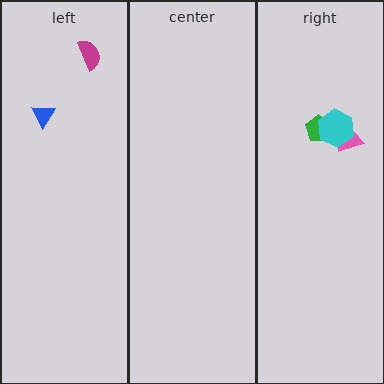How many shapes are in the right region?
3.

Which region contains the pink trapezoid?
The right region.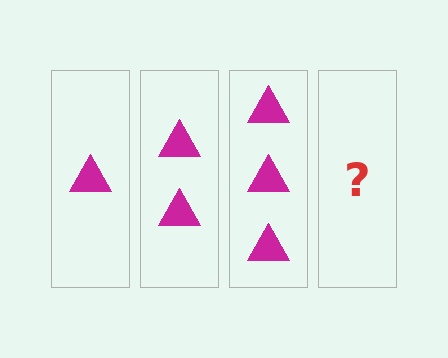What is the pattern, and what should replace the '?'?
The pattern is that each step adds one more triangle. The '?' should be 4 triangles.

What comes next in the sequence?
The next element should be 4 triangles.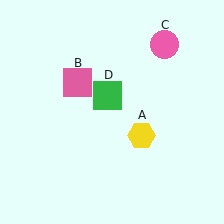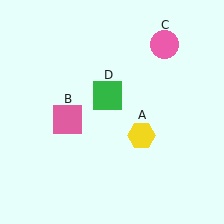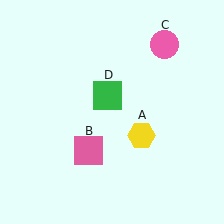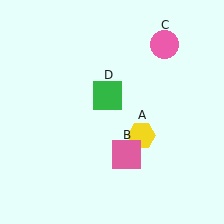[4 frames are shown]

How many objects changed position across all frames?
1 object changed position: pink square (object B).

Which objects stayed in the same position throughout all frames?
Yellow hexagon (object A) and pink circle (object C) and green square (object D) remained stationary.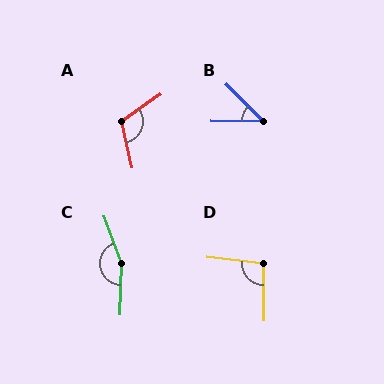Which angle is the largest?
C, at approximately 158 degrees.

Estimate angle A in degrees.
Approximately 112 degrees.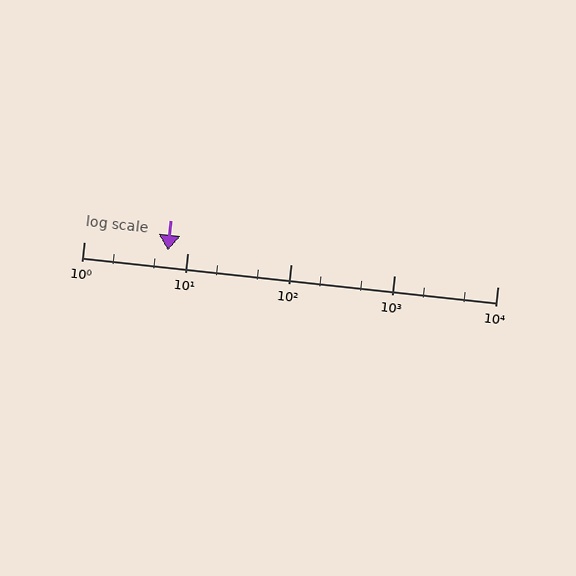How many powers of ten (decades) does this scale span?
The scale spans 4 decades, from 1 to 10000.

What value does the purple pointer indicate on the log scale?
The pointer indicates approximately 6.5.